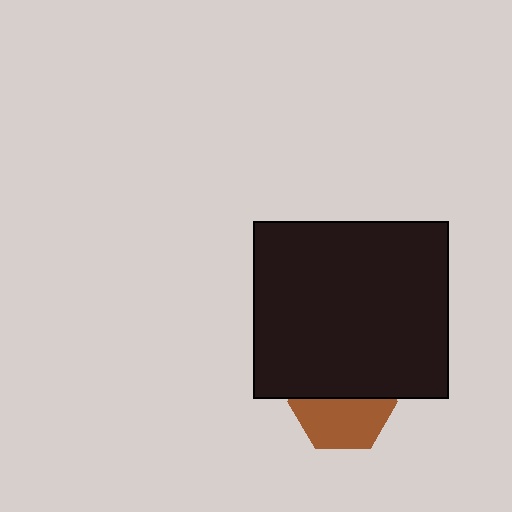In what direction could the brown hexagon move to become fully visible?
The brown hexagon could move down. That would shift it out from behind the black rectangle entirely.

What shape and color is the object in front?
The object in front is a black rectangle.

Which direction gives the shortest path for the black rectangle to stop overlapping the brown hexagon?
Moving up gives the shortest separation.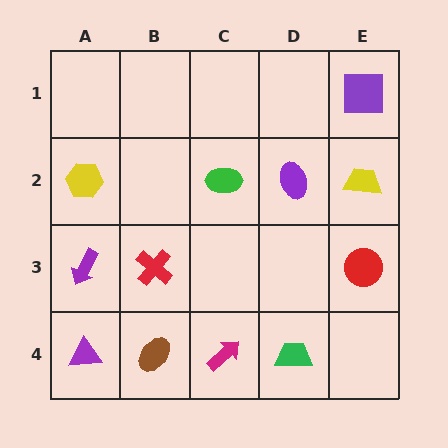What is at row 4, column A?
A purple triangle.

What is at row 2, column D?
A purple ellipse.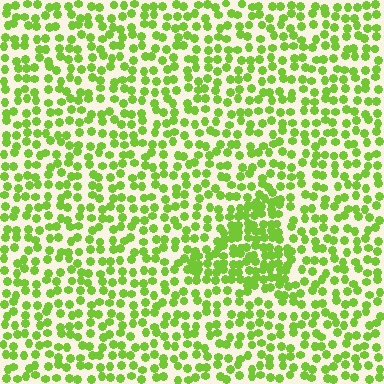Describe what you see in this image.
The image contains small lime elements arranged at two different densities. A triangle-shaped region is visible where the elements are more densely packed than the surrounding area.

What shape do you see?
I see a triangle.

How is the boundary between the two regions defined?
The boundary is defined by a change in element density (approximately 1.8x ratio). All elements are the same color, size, and shape.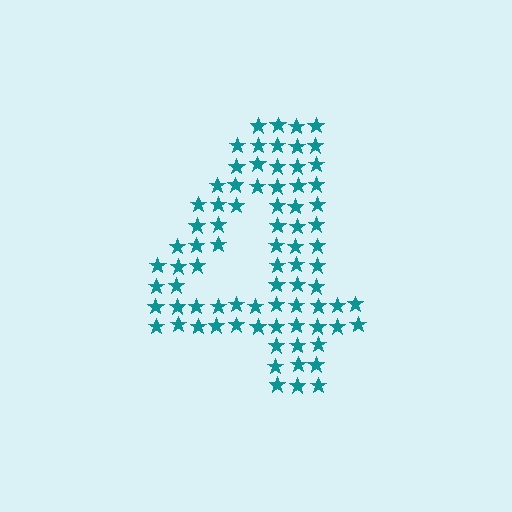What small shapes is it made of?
It is made of small stars.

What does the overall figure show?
The overall figure shows the digit 4.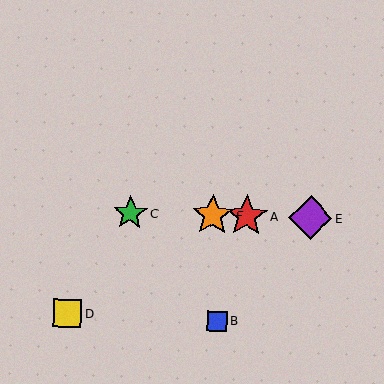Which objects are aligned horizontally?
Objects A, C, E, F are aligned horizontally.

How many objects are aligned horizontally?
4 objects (A, C, E, F) are aligned horizontally.